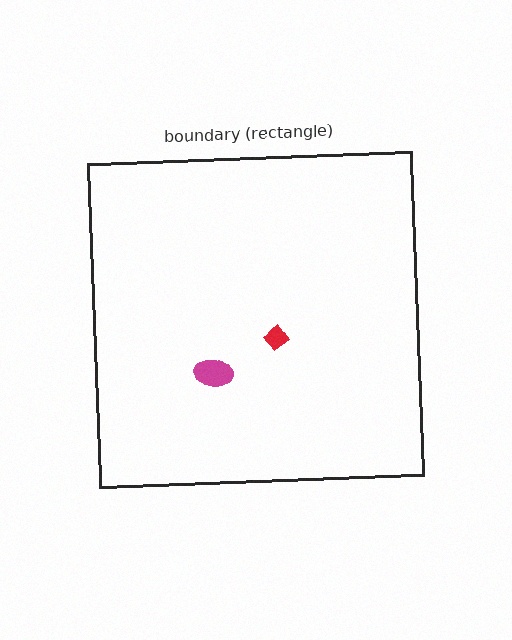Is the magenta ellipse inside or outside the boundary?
Inside.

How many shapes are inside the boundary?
2 inside, 0 outside.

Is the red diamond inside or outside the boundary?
Inside.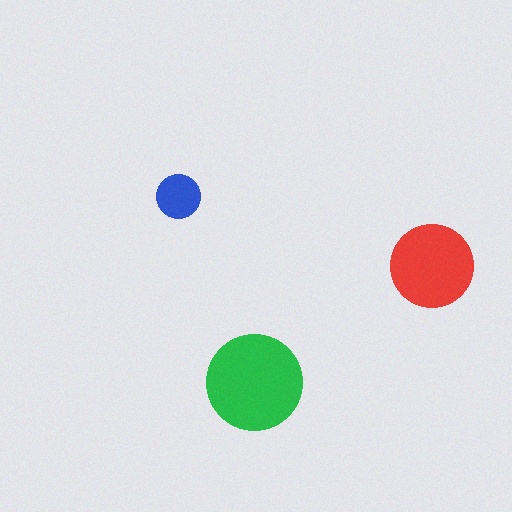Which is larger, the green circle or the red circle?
The green one.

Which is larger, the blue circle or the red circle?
The red one.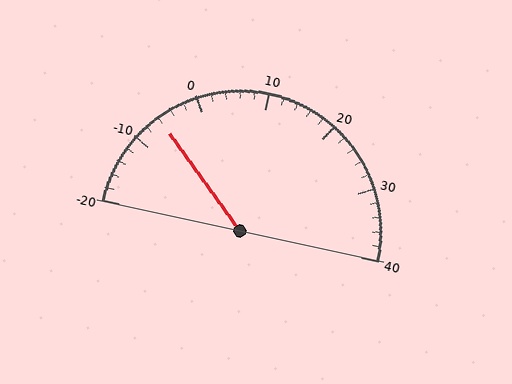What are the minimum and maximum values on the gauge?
The gauge ranges from -20 to 40.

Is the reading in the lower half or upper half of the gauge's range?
The reading is in the lower half of the range (-20 to 40).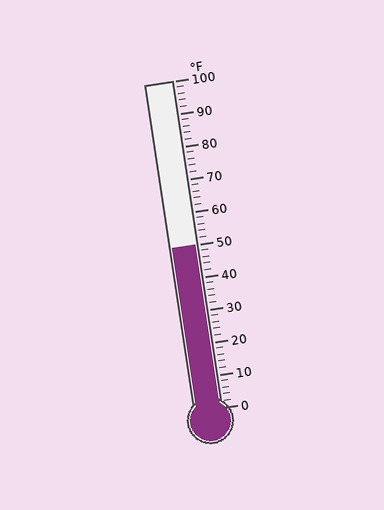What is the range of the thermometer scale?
The thermometer scale ranges from 0°F to 100°F.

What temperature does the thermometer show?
The thermometer shows approximately 50°F.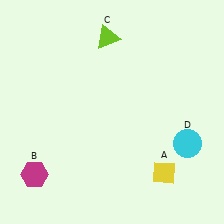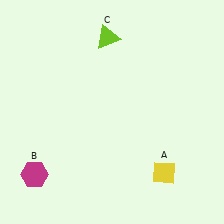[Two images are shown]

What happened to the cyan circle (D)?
The cyan circle (D) was removed in Image 2. It was in the bottom-right area of Image 1.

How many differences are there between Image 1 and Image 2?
There is 1 difference between the two images.